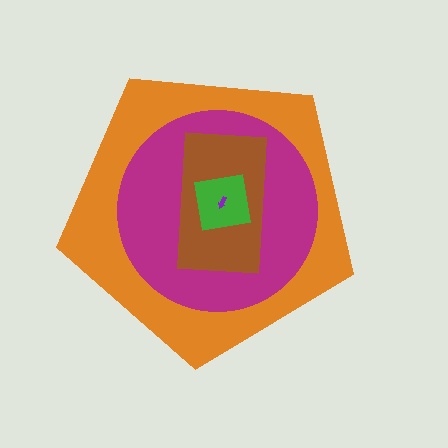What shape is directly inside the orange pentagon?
The magenta circle.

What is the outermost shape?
The orange pentagon.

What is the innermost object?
The purple arrow.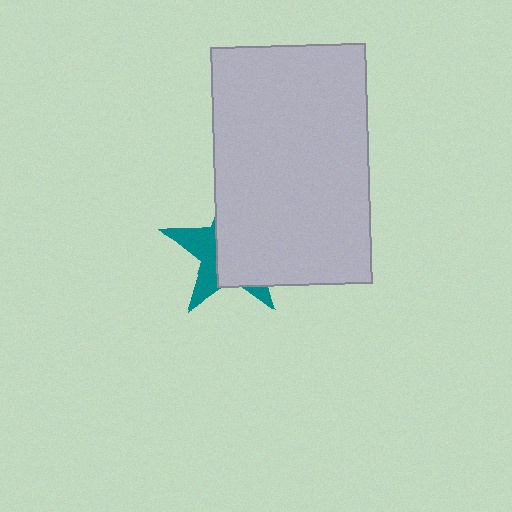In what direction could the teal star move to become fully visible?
The teal star could move left. That would shift it out from behind the light gray rectangle entirely.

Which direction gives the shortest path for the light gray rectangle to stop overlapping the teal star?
Moving right gives the shortest separation.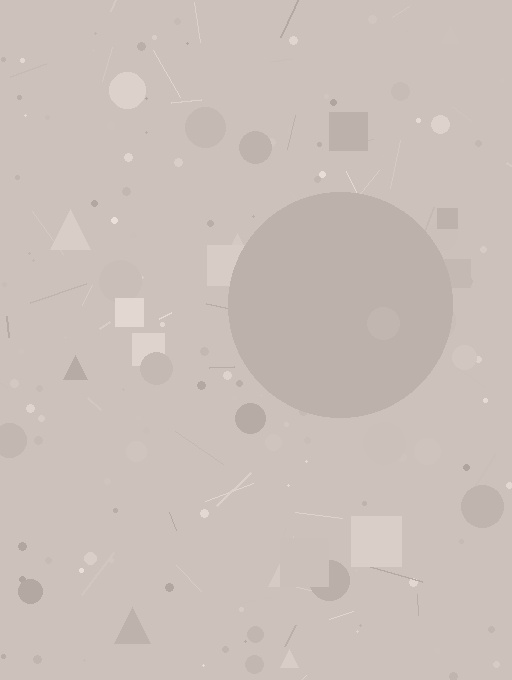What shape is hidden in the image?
A circle is hidden in the image.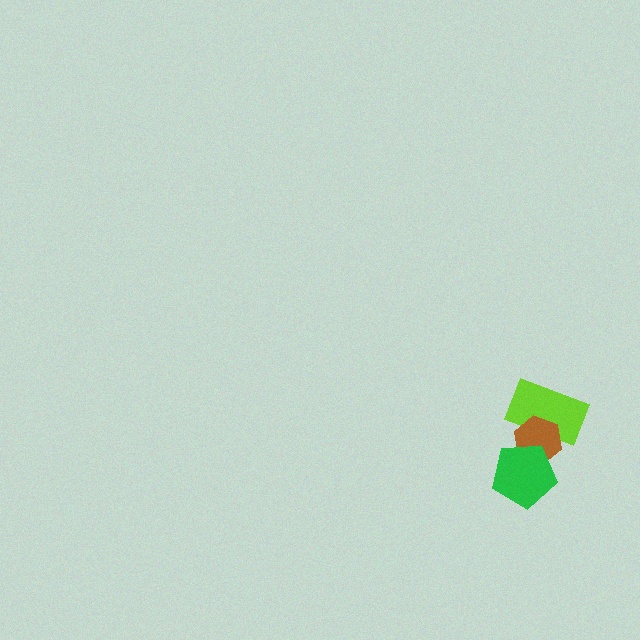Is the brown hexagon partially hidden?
Yes, it is partially covered by another shape.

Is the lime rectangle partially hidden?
Yes, it is partially covered by another shape.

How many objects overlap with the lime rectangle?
1 object overlaps with the lime rectangle.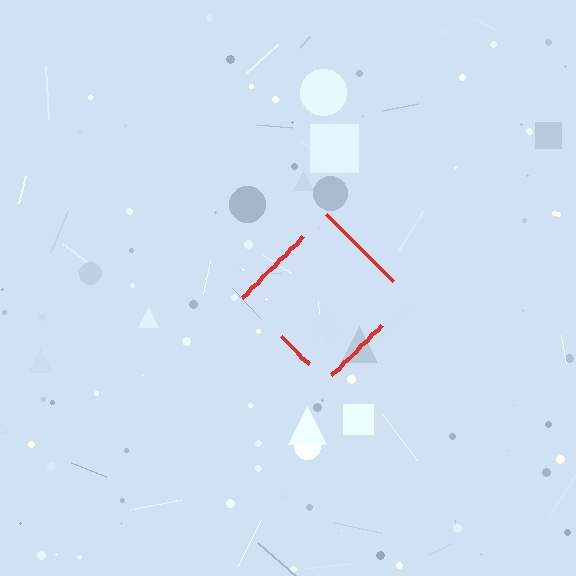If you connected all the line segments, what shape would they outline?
They would outline a diamond.